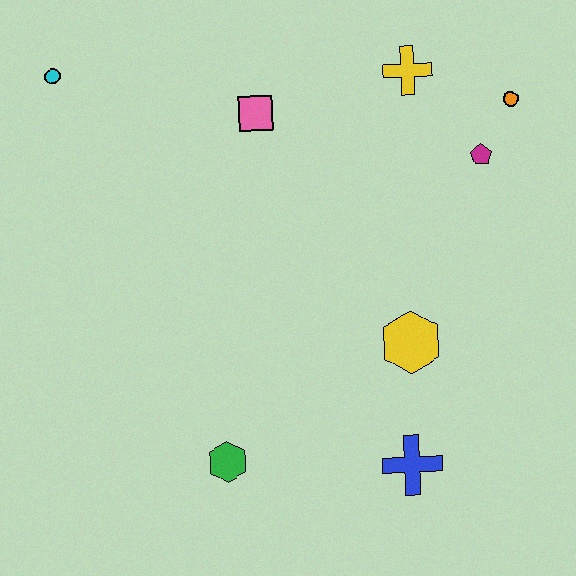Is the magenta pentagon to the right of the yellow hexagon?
Yes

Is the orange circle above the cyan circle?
No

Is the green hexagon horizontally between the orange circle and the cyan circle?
Yes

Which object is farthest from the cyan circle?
The blue cross is farthest from the cyan circle.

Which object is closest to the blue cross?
The yellow hexagon is closest to the blue cross.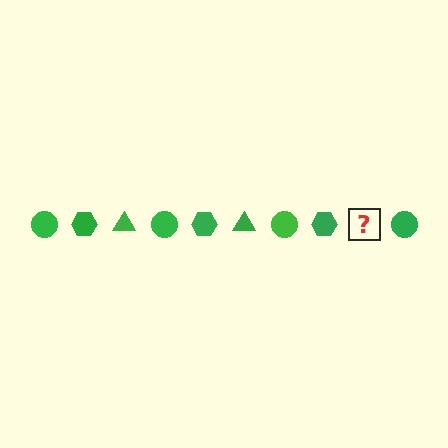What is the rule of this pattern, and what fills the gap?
The rule is that the pattern cycles through circle, hexagon, triangle shapes in green. The gap should be filled with a green triangle.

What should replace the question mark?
The question mark should be replaced with a green triangle.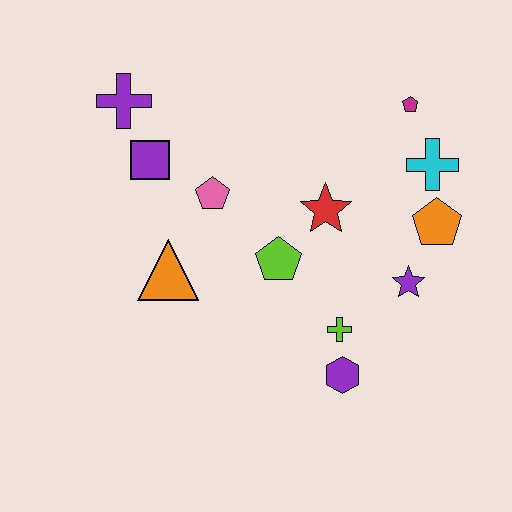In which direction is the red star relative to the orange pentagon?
The red star is to the left of the orange pentagon.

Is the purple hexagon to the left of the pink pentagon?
No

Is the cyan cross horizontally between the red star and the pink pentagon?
No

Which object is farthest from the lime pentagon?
The purple cross is farthest from the lime pentagon.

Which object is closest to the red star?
The lime pentagon is closest to the red star.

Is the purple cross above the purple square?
Yes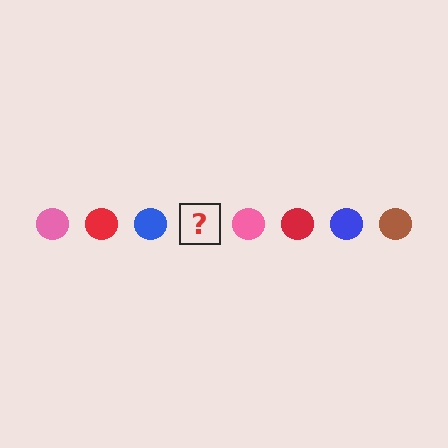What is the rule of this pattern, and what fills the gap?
The rule is that the pattern cycles through pink, red, blue, brown circles. The gap should be filled with a brown circle.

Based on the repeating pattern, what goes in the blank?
The blank should be a brown circle.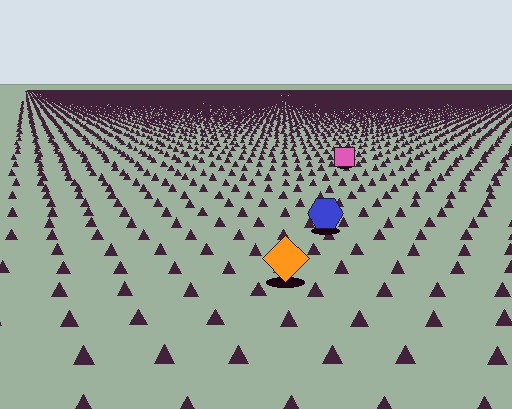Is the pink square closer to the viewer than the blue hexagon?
No. The blue hexagon is closer — you can tell from the texture gradient: the ground texture is coarser near it.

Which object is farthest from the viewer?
The pink square is farthest from the viewer. It appears smaller and the ground texture around it is denser.